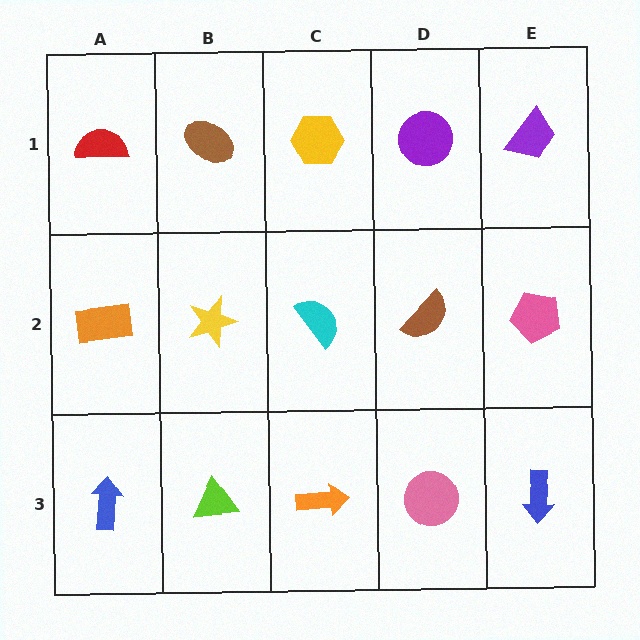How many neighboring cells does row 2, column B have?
4.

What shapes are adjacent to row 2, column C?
A yellow hexagon (row 1, column C), an orange arrow (row 3, column C), a yellow star (row 2, column B), a brown semicircle (row 2, column D).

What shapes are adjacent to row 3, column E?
A pink pentagon (row 2, column E), a pink circle (row 3, column D).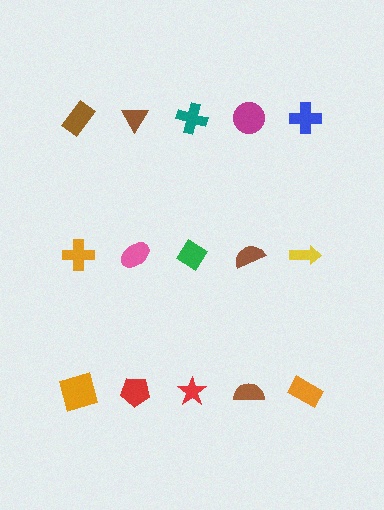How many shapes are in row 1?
5 shapes.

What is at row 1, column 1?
A brown rectangle.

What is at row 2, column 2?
A pink ellipse.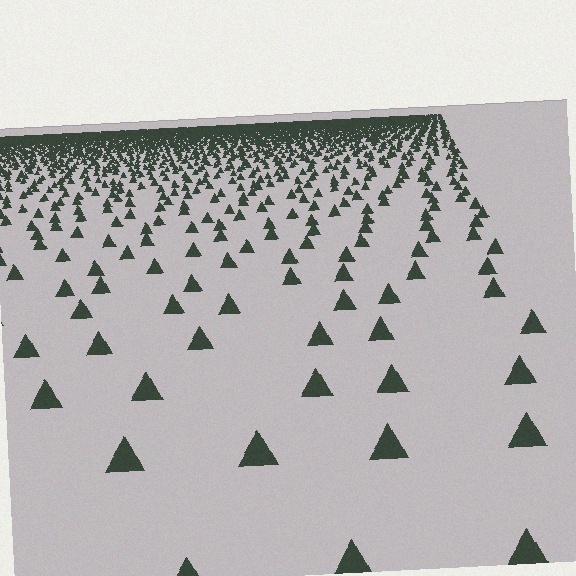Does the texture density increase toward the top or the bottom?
Density increases toward the top.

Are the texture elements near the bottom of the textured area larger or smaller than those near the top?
Larger. Near the bottom, elements are closer to the viewer and appear at a bigger on-screen size.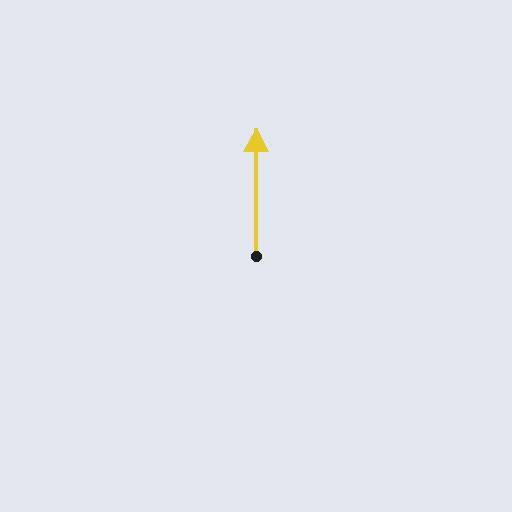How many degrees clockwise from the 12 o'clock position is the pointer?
Approximately 0 degrees.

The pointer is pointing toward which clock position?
Roughly 12 o'clock.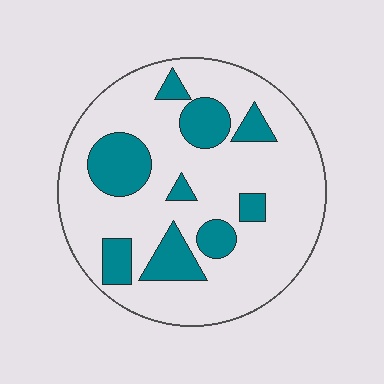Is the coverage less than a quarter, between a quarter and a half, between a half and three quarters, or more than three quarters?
Less than a quarter.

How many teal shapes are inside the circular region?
9.